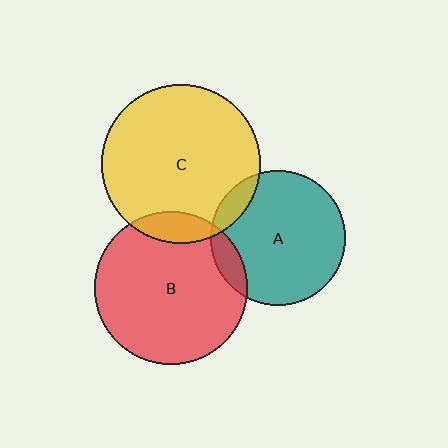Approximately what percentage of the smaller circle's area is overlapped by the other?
Approximately 10%.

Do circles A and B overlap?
Yes.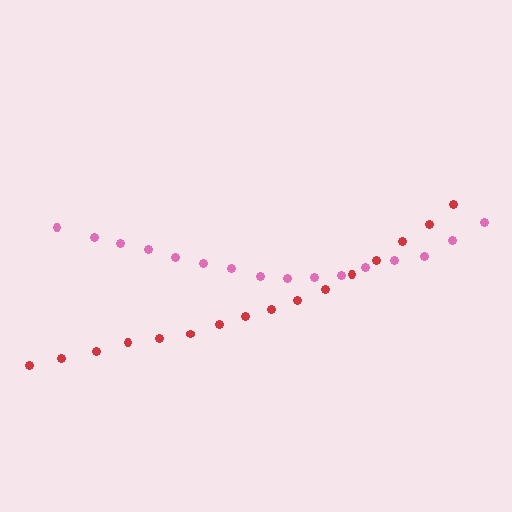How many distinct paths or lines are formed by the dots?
There are 2 distinct paths.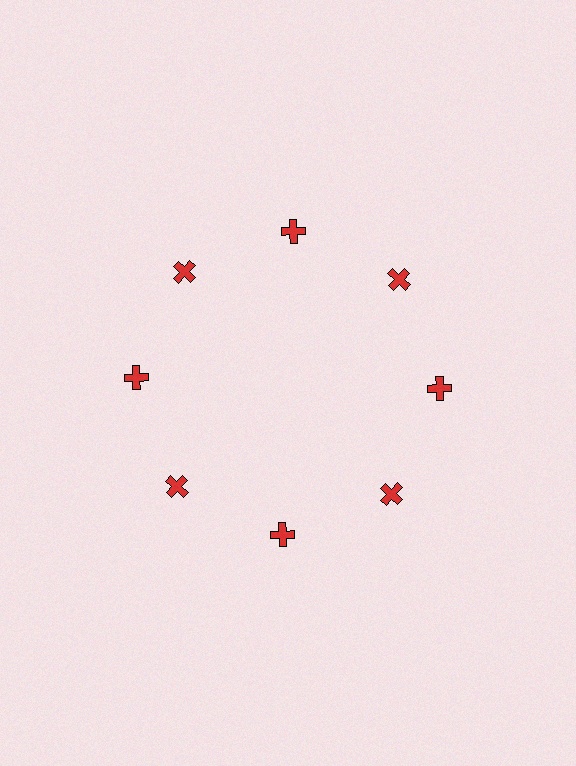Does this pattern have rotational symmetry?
Yes, this pattern has 8-fold rotational symmetry. It looks the same after rotating 45 degrees around the center.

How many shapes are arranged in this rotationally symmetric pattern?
There are 8 shapes, arranged in 8 groups of 1.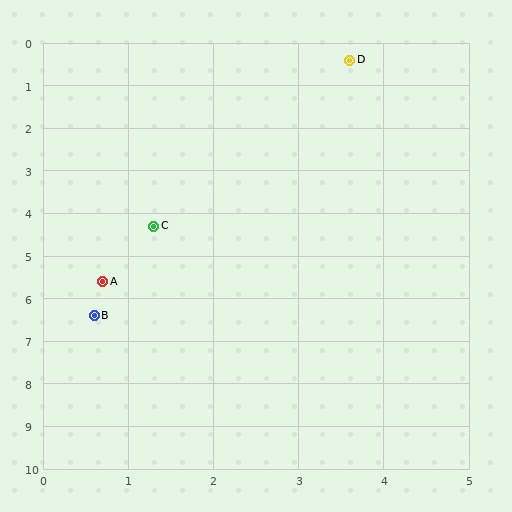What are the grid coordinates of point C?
Point C is at approximately (1.3, 4.3).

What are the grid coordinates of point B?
Point B is at approximately (0.6, 6.4).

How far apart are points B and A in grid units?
Points B and A are about 0.8 grid units apart.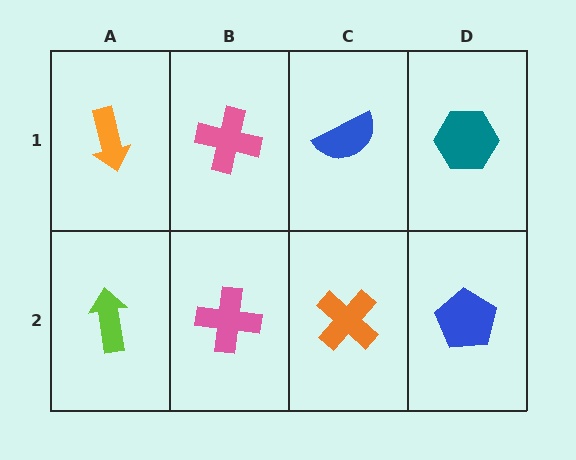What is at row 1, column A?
An orange arrow.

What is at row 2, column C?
An orange cross.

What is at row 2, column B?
A pink cross.